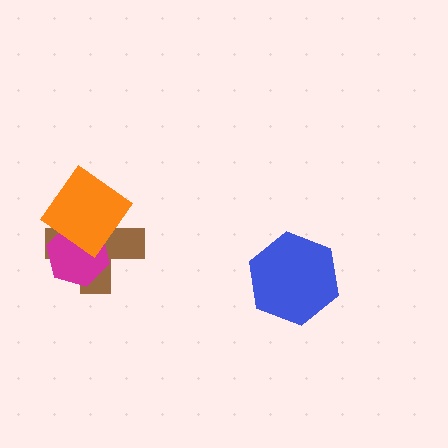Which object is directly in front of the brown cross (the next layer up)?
The magenta hexagon is directly in front of the brown cross.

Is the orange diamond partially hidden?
No, no other shape covers it.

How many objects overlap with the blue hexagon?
0 objects overlap with the blue hexagon.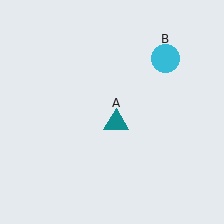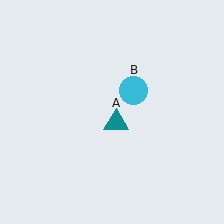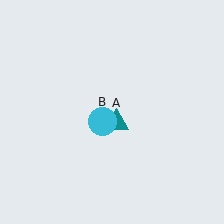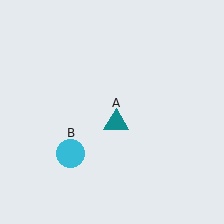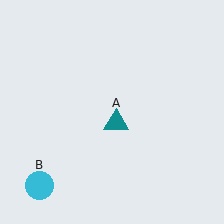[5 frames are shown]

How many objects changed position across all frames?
1 object changed position: cyan circle (object B).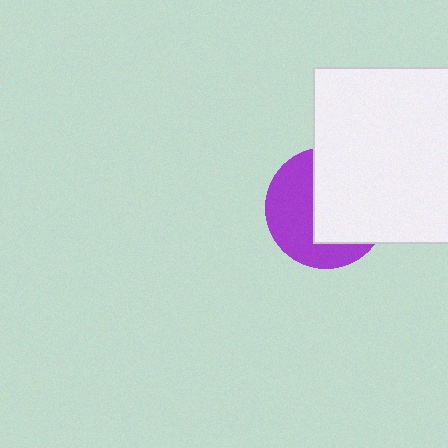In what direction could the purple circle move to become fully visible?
The purple circle could move left. That would shift it out from behind the white square entirely.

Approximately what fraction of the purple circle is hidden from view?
Roughly 53% of the purple circle is hidden behind the white square.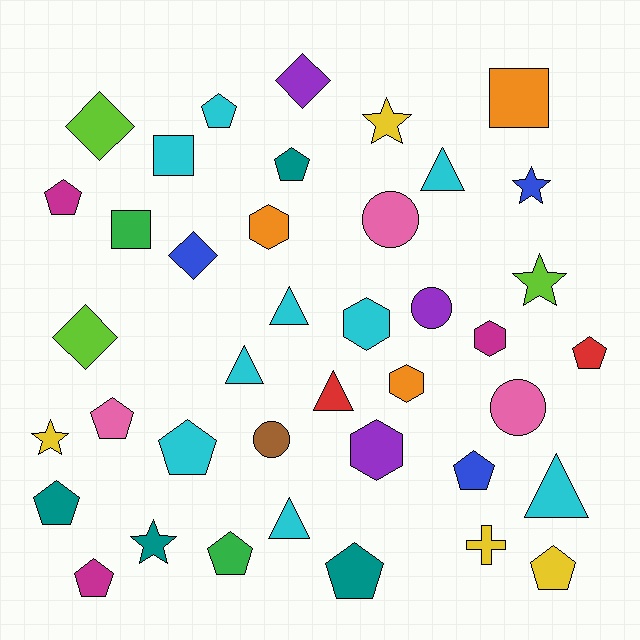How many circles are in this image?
There are 4 circles.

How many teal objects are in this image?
There are 4 teal objects.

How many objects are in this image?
There are 40 objects.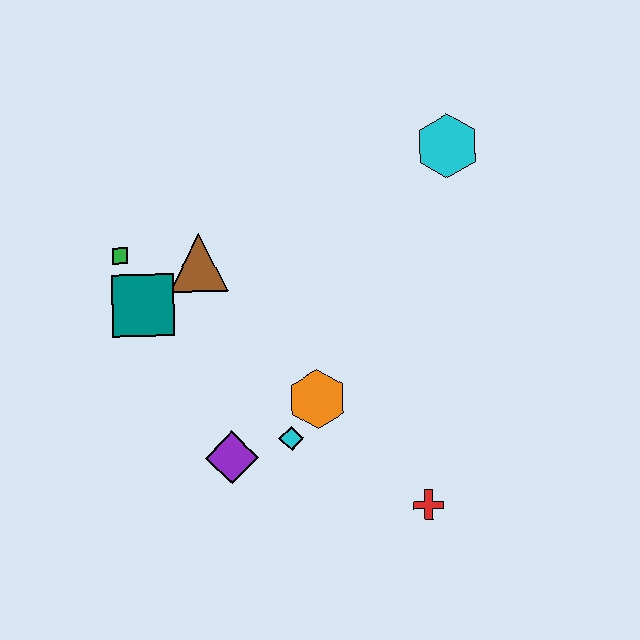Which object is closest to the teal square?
The green square is closest to the teal square.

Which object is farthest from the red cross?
The green square is farthest from the red cross.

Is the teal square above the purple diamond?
Yes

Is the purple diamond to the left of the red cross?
Yes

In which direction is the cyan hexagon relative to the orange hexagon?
The cyan hexagon is above the orange hexagon.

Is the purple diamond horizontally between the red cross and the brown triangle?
Yes